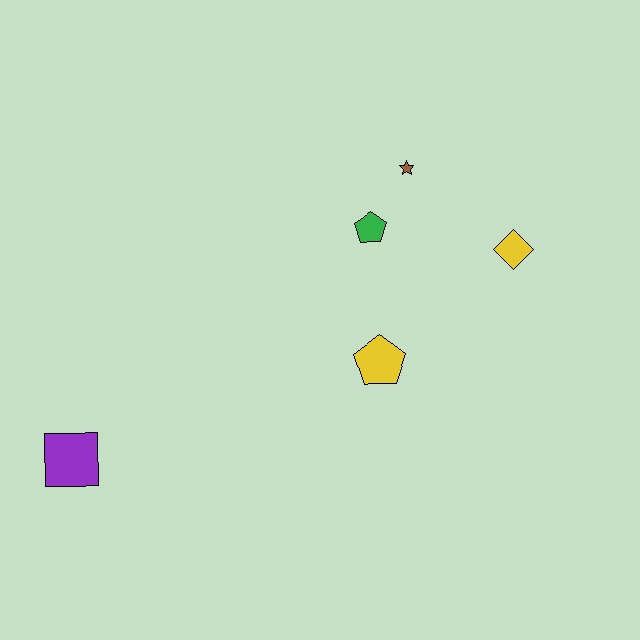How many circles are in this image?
There are no circles.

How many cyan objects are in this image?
There are no cyan objects.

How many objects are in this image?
There are 5 objects.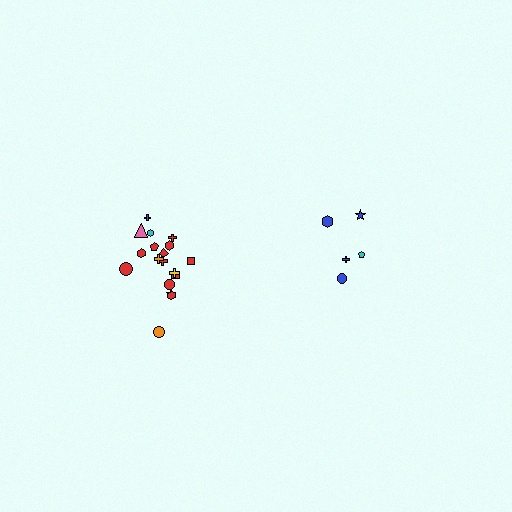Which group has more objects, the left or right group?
The left group.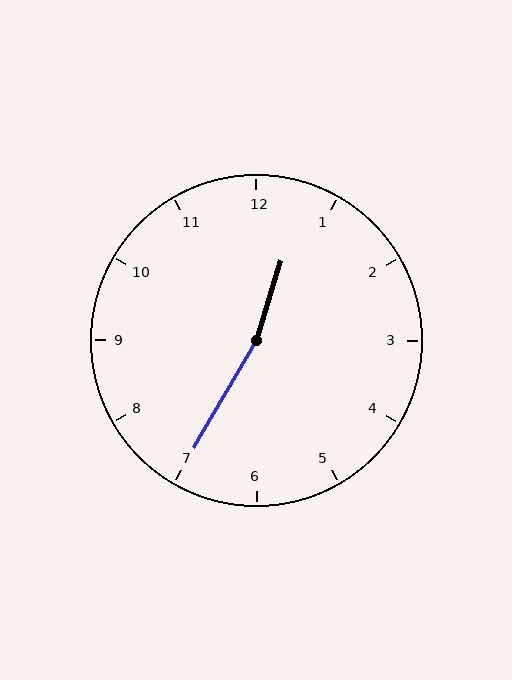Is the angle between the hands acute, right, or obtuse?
It is obtuse.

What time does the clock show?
12:35.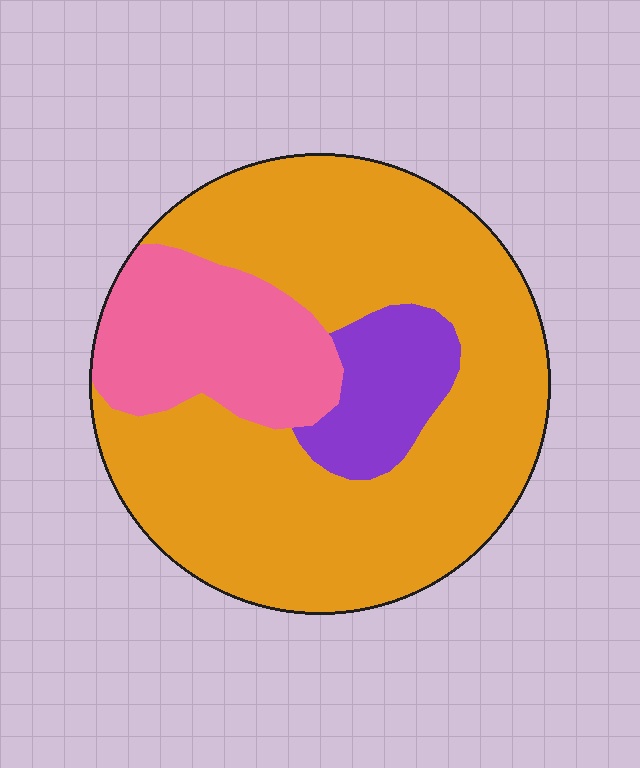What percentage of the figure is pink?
Pink covers 20% of the figure.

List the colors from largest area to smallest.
From largest to smallest: orange, pink, purple.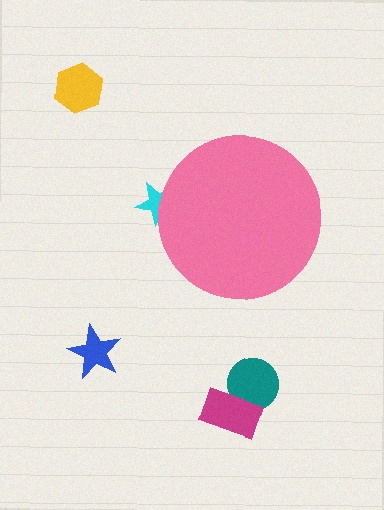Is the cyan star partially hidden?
Yes, the cyan star is partially hidden behind the pink circle.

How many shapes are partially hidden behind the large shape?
1 shape is partially hidden.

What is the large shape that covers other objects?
A pink circle.